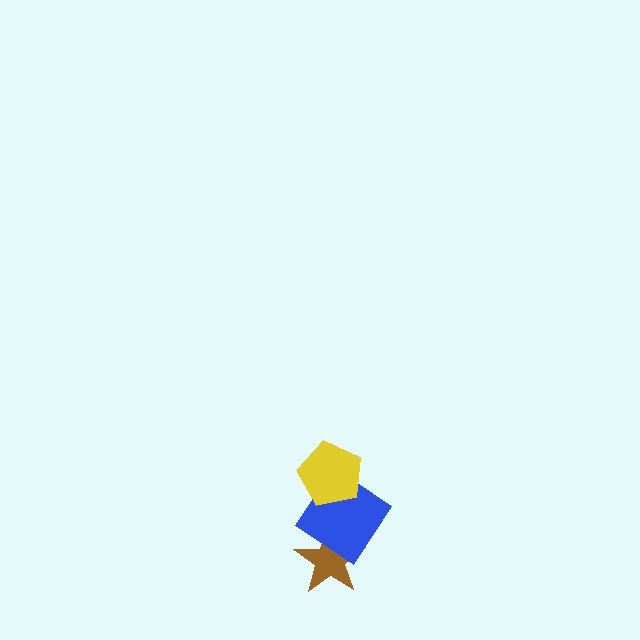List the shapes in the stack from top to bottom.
From top to bottom: the yellow pentagon, the blue diamond, the brown star.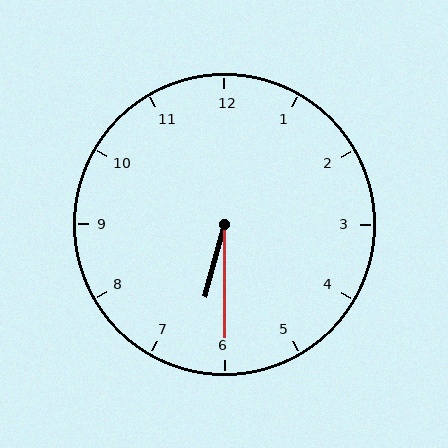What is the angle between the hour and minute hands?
Approximately 15 degrees.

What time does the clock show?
6:30.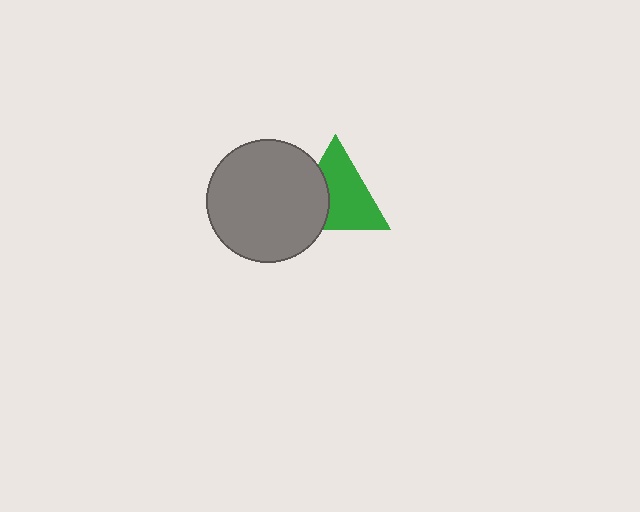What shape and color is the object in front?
The object in front is a gray circle.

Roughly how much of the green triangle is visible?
Most of it is visible (roughly 66%).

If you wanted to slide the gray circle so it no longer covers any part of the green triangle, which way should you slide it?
Slide it left — that is the most direct way to separate the two shapes.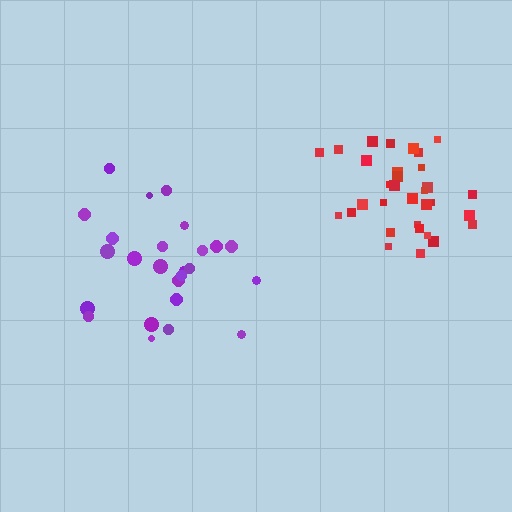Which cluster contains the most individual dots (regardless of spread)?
Red (32).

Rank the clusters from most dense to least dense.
red, purple.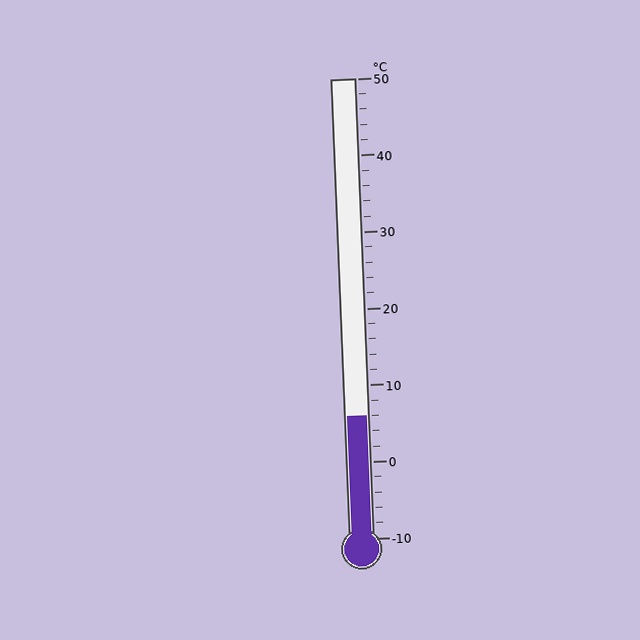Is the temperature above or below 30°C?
The temperature is below 30°C.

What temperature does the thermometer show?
The thermometer shows approximately 6°C.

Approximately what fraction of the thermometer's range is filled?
The thermometer is filled to approximately 25% of its range.